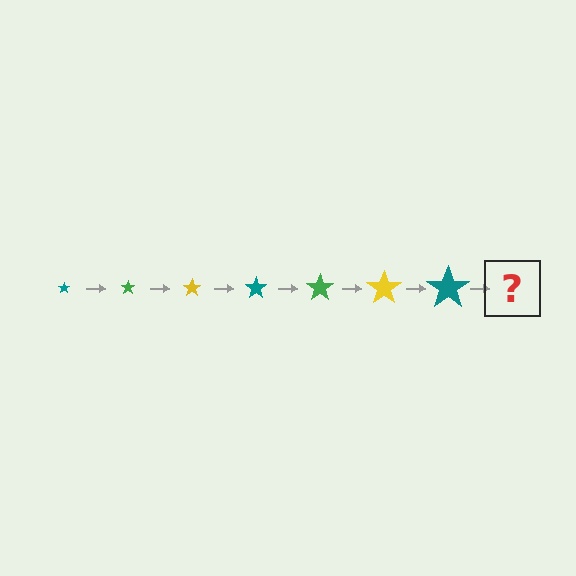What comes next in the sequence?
The next element should be a green star, larger than the previous one.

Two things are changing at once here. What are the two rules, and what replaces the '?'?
The two rules are that the star grows larger each step and the color cycles through teal, green, and yellow. The '?' should be a green star, larger than the previous one.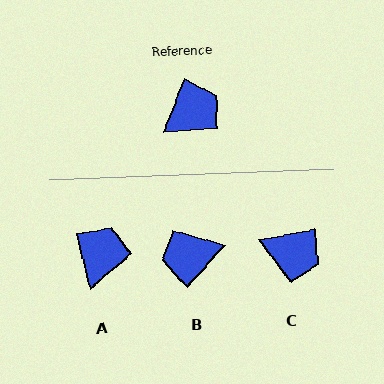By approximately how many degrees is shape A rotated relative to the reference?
Approximately 36 degrees counter-clockwise.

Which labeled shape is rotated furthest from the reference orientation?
B, about 159 degrees away.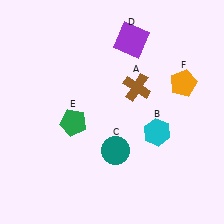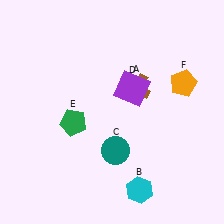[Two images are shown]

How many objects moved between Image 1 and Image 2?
2 objects moved between the two images.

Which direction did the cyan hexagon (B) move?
The cyan hexagon (B) moved down.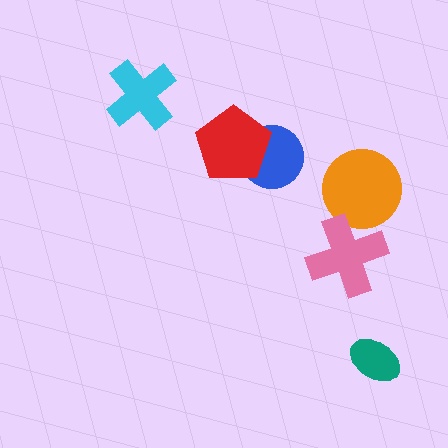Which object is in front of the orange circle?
The pink cross is in front of the orange circle.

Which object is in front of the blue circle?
The red pentagon is in front of the blue circle.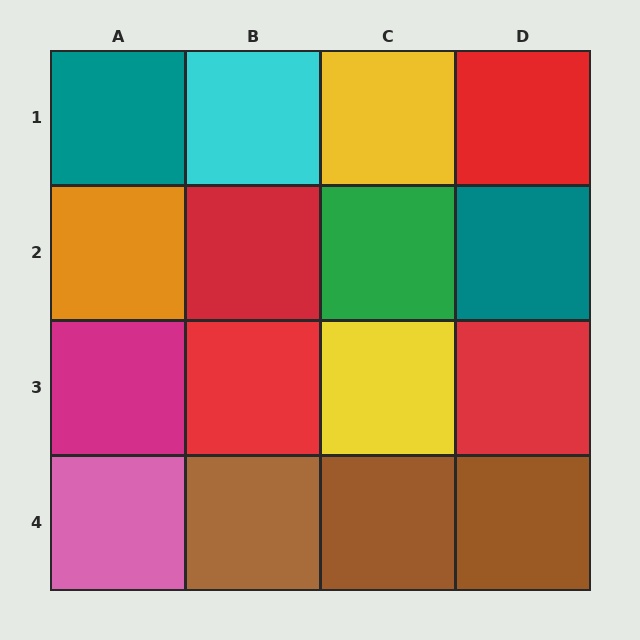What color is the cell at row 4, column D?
Brown.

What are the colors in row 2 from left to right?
Orange, red, green, teal.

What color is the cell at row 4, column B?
Brown.